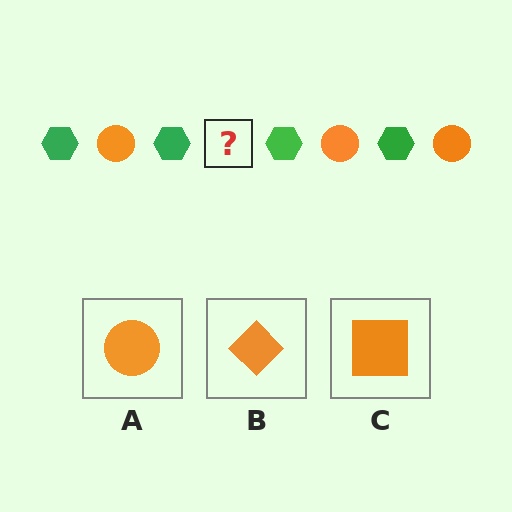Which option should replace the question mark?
Option A.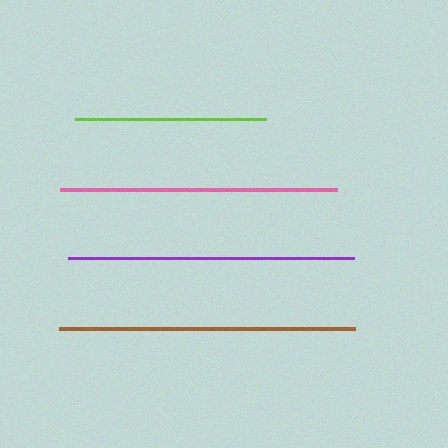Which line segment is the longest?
The brown line is the longest at approximately 296 pixels.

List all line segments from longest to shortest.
From longest to shortest: brown, purple, pink, lime.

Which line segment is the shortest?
The lime line is the shortest at approximately 191 pixels.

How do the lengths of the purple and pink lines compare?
The purple and pink lines are approximately the same length.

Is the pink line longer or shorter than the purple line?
The purple line is longer than the pink line.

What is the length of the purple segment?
The purple segment is approximately 286 pixels long.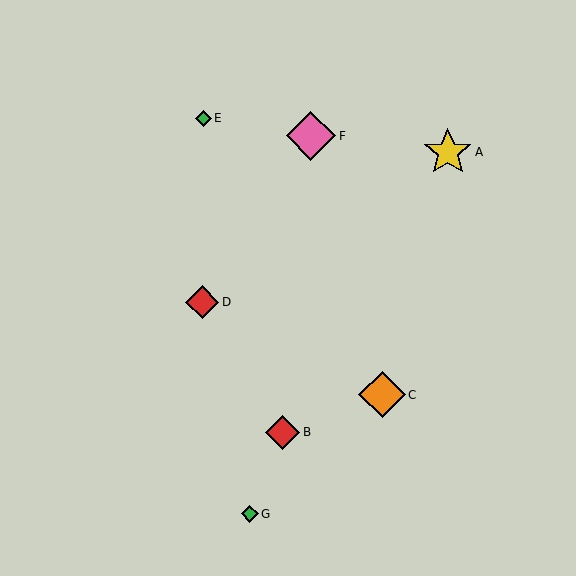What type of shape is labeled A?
Shape A is a yellow star.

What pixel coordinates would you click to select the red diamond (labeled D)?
Click at (202, 302) to select the red diamond D.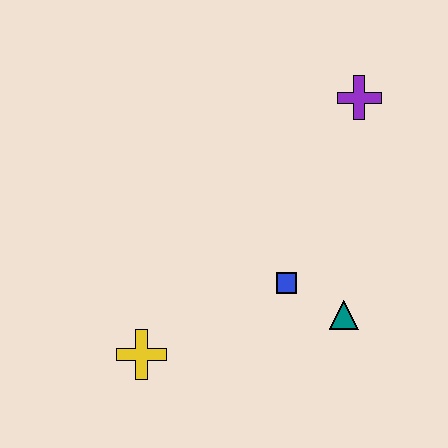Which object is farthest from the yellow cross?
The purple cross is farthest from the yellow cross.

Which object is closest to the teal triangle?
The blue square is closest to the teal triangle.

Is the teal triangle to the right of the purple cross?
No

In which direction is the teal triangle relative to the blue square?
The teal triangle is to the right of the blue square.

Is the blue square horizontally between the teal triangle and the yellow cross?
Yes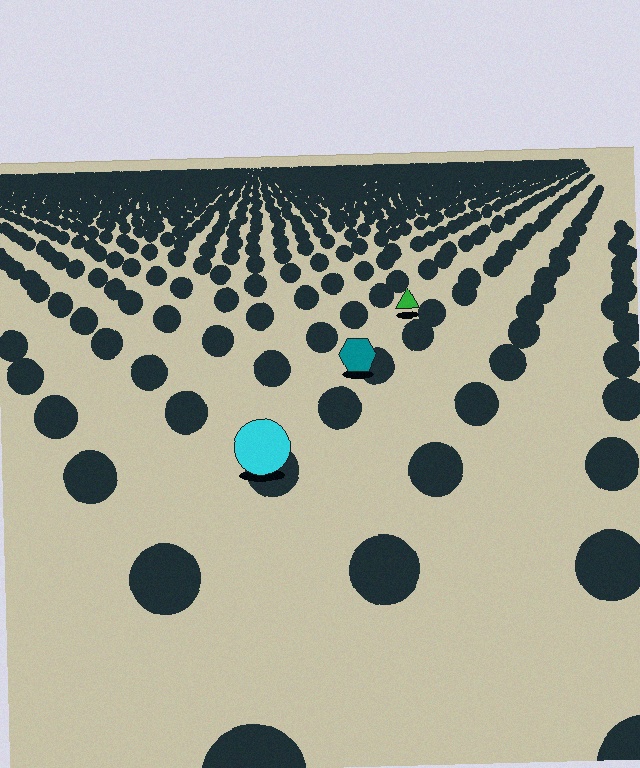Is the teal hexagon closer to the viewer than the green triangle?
Yes. The teal hexagon is closer — you can tell from the texture gradient: the ground texture is coarser near it.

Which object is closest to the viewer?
The cyan circle is closest. The texture marks near it are larger and more spread out.